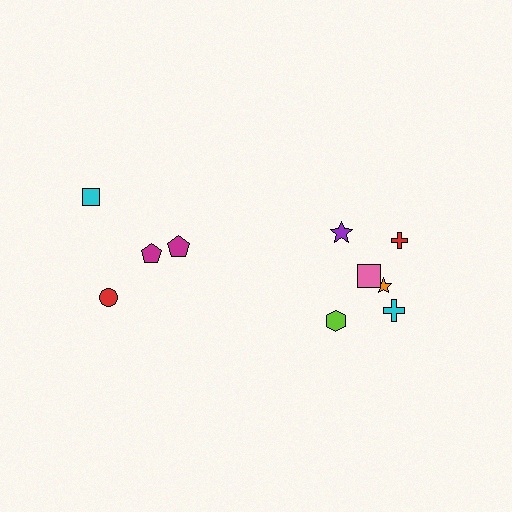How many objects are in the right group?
There are 6 objects.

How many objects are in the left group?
There are 4 objects.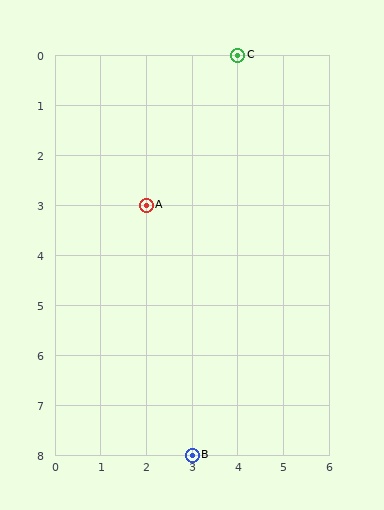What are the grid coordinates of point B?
Point B is at grid coordinates (3, 8).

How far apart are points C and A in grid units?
Points C and A are 2 columns and 3 rows apart (about 3.6 grid units diagonally).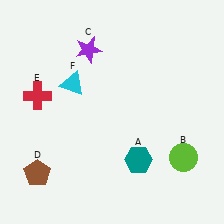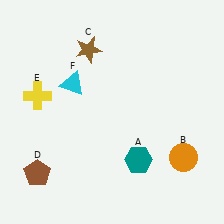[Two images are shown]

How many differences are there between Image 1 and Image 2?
There are 3 differences between the two images.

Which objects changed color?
B changed from lime to orange. C changed from purple to brown. E changed from red to yellow.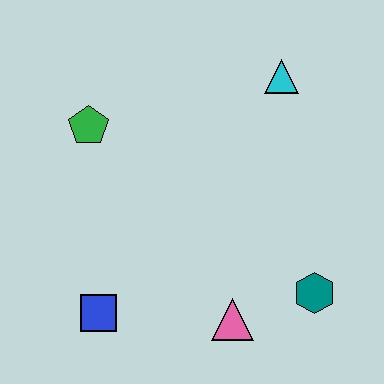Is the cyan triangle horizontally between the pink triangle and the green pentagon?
No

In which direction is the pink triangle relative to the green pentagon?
The pink triangle is below the green pentagon.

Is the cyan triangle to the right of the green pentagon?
Yes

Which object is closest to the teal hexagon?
The pink triangle is closest to the teal hexagon.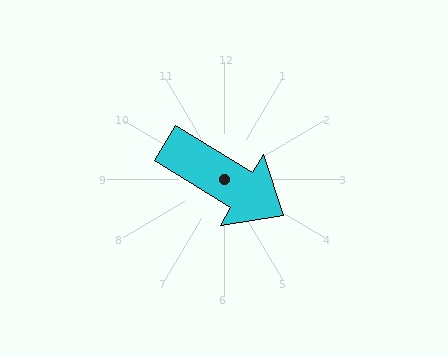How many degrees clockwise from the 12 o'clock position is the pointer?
Approximately 121 degrees.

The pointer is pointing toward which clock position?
Roughly 4 o'clock.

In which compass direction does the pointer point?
Southeast.